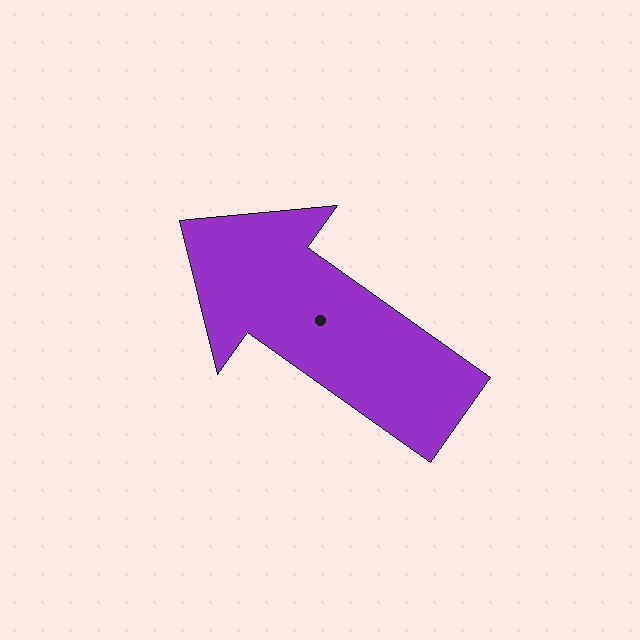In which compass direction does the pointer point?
Northwest.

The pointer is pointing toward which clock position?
Roughly 10 o'clock.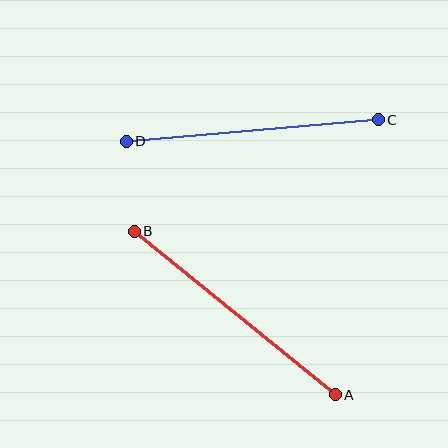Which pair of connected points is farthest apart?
Points A and B are farthest apart.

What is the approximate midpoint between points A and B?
The midpoint is at approximately (235, 313) pixels.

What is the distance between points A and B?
The distance is approximately 259 pixels.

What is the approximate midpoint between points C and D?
The midpoint is at approximately (252, 130) pixels.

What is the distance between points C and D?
The distance is approximately 253 pixels.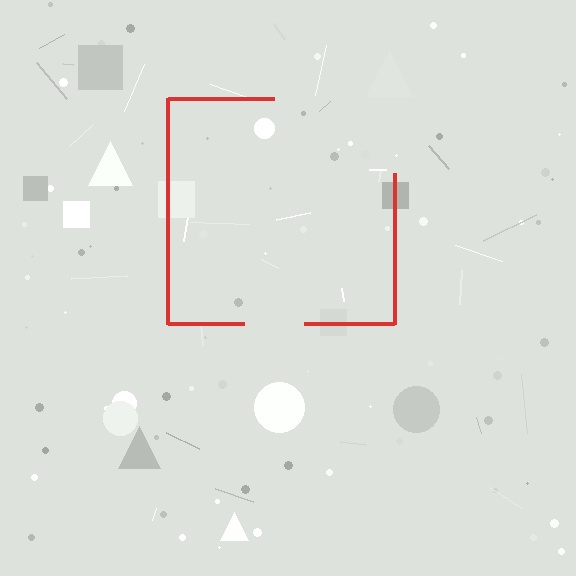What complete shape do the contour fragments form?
The contour fragments form a square.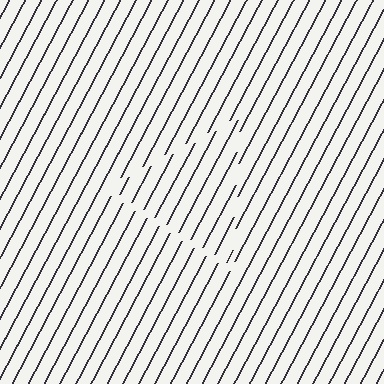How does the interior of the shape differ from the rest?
The interior of the shape contains the same grating, shifted by half a period — the contour is defined by the phase discontinuity where line-ends from the inner and outer gratings abut.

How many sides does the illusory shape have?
3 sides — the line-ends trace a triangle.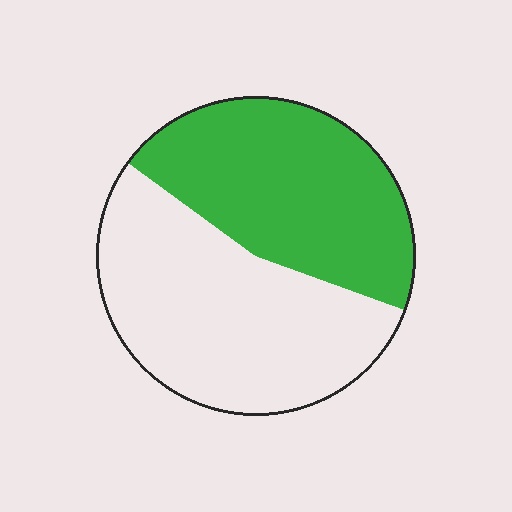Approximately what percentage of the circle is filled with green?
Approximately 45%.